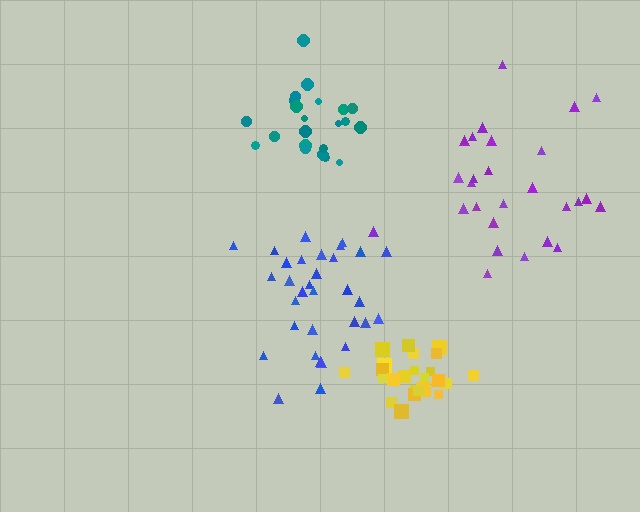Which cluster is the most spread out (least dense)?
Purple.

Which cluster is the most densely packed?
Yellow.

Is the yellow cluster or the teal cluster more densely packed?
Yellow.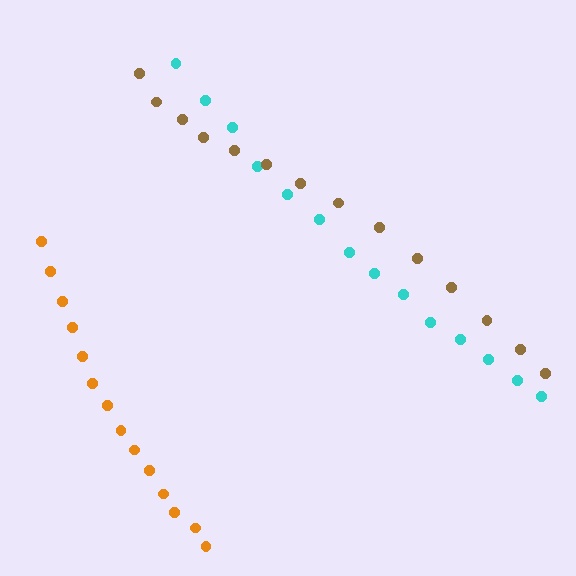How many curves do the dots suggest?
There are 3 distinct paths.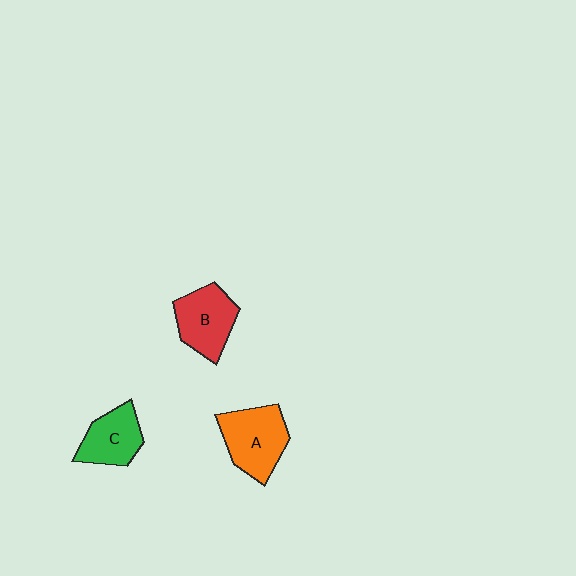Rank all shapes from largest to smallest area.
From largest to smallest: A (orange), B (red), C (green).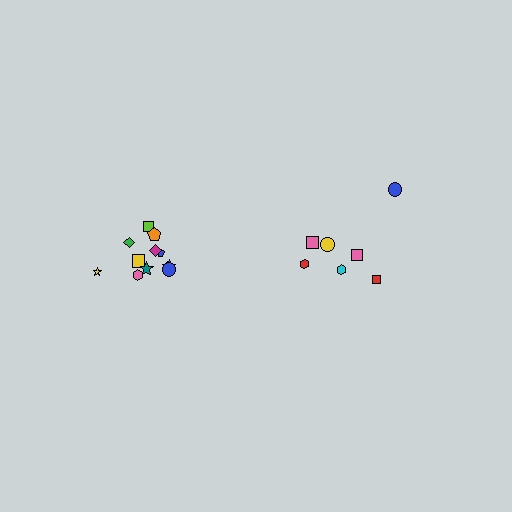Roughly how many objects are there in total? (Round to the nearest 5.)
Roughly 20 objects in total.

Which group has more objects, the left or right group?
The left group.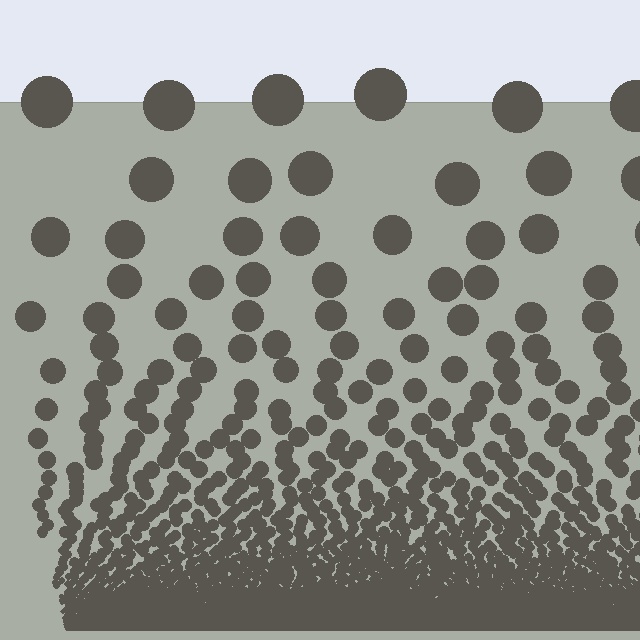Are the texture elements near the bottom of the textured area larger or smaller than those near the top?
Smaller. The gradient is inverted — elements near the bottom are smaller and denser.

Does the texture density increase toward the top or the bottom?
Density increases toward the bottom.